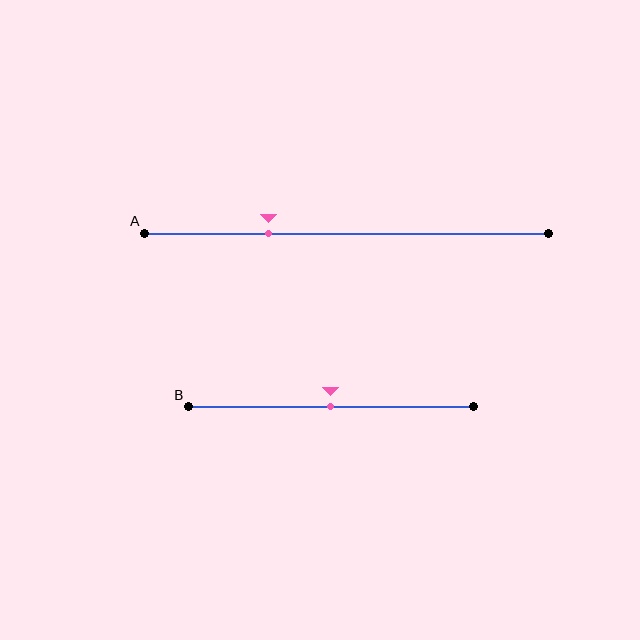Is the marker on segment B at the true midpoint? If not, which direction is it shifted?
Yes, the marker on segment B is at the true midpoint.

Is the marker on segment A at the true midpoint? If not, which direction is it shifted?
No, the marker on segment A is shifted to the left by about 19% of the segment length.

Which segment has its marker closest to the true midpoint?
Segment B has its marker closest to the true midpoint.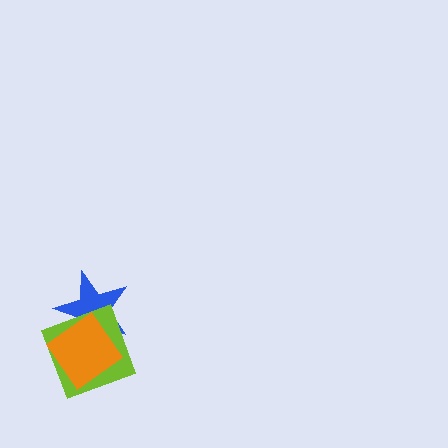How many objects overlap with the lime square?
2 objects overlap with the lime square.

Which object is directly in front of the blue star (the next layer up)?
The lime square is directly in front of the blue star.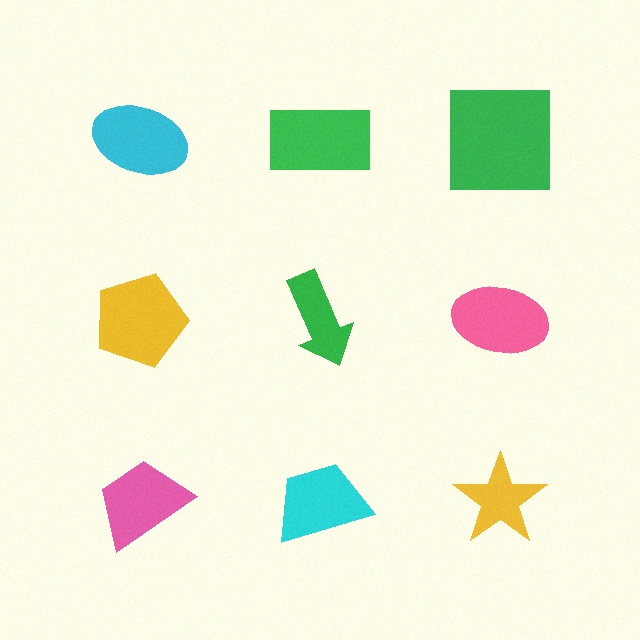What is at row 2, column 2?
A green arrow.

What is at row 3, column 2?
A cyan trapezoid.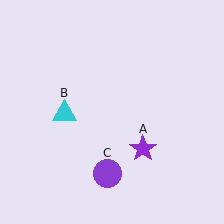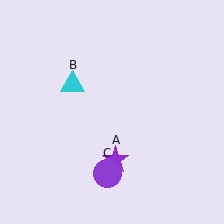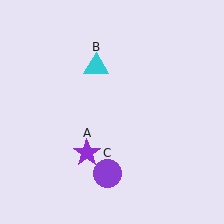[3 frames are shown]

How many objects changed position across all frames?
2 objects changed position: purple star (object A), cyan triangle (object B).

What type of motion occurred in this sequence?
The purple star (object A), cyan triangle (object B) rotated clockwise around the center of the scene.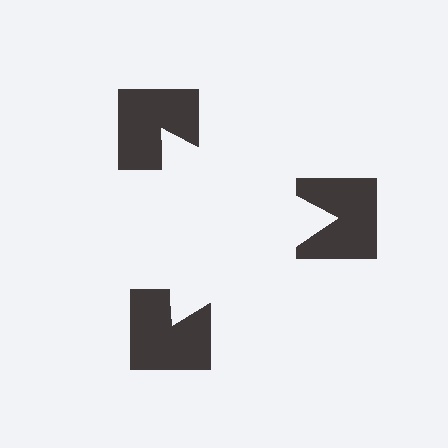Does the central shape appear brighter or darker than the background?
It typically appears slightly brighter than the background, even though no actual brightness change is drawn.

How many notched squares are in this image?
There are 3 — one at each vertex of the illusory triangle.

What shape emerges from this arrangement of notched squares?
An illusory triangle — its edges are inferred from the aligned wedge cuts in the notched squares, not physically drawn.